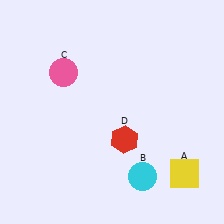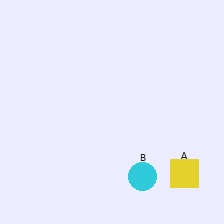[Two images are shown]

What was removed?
The pink circle (C), the red hexagon (D) were removed in Image 2.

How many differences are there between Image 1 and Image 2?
There are 2 differences between the two images.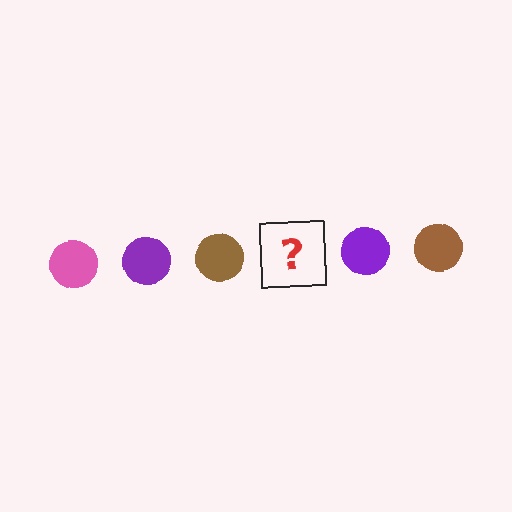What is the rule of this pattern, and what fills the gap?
The rule is that the pattern cycles through pink, purple, brown circles. The gap should be filled with a pink circle.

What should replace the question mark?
The question mark should be replaced with a pink circle.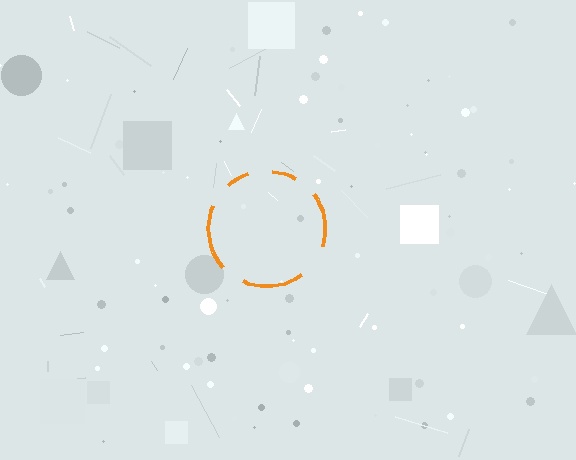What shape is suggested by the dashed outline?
The dashed outline suggests a circle.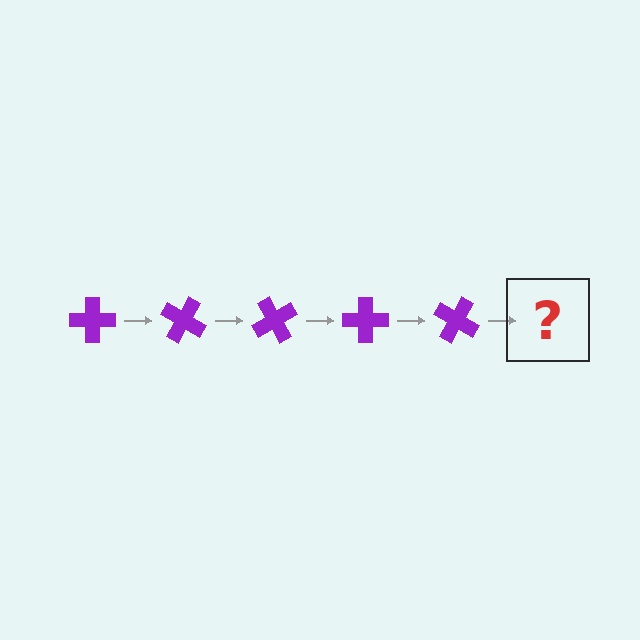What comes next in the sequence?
The next element should be a purple cross rotated 150 degrees.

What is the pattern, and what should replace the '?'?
The pattern is that the cross rotates 30 degrees each step. The '?' should be a purple cross rotated 150 degrees.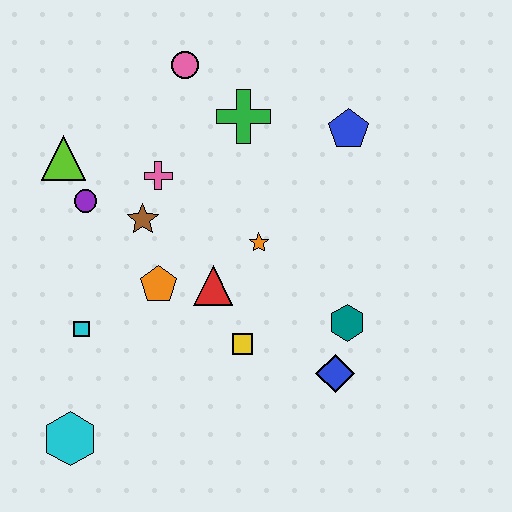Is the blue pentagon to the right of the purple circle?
Yes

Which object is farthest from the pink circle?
The cyan hexagon is farthest from the pink circle.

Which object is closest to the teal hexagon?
The blue diamond is closest to the teal hexagon.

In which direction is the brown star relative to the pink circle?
The brown star is below the pink circle.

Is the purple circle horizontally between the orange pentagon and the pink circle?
No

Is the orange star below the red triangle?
No